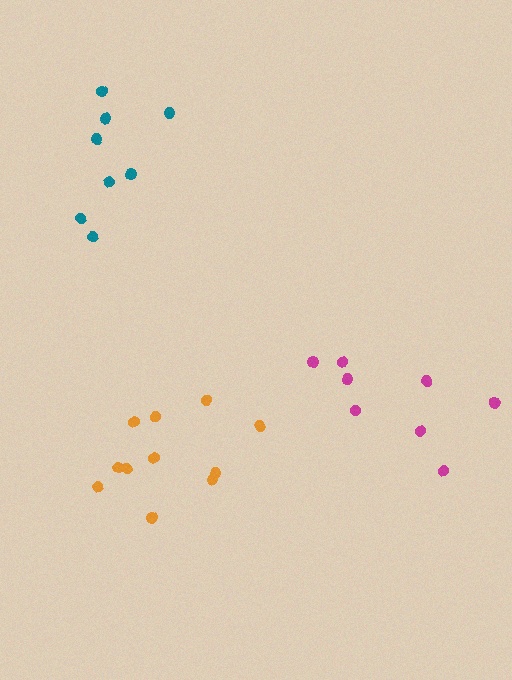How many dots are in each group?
Group 1: 8 dots, Group 2: 8 dots, Group 3: 11 dots (27 total).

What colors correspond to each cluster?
The clusters are colored: teal, magenta, orange.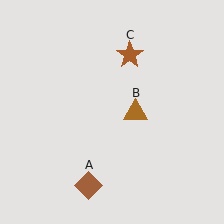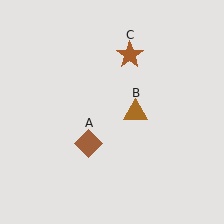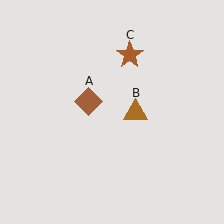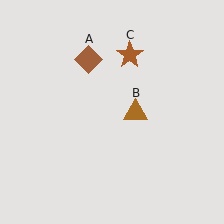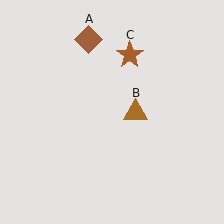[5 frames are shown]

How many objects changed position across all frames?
1 object changed position: brown diamond (object A).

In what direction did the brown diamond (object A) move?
The brown diamond (object A) moved up.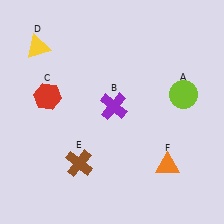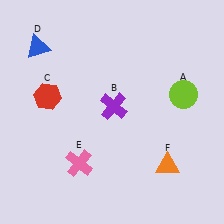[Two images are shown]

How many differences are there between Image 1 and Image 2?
There are 2 differences between the two images.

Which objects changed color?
D changed from yellow to blue. E changed from brown to pink.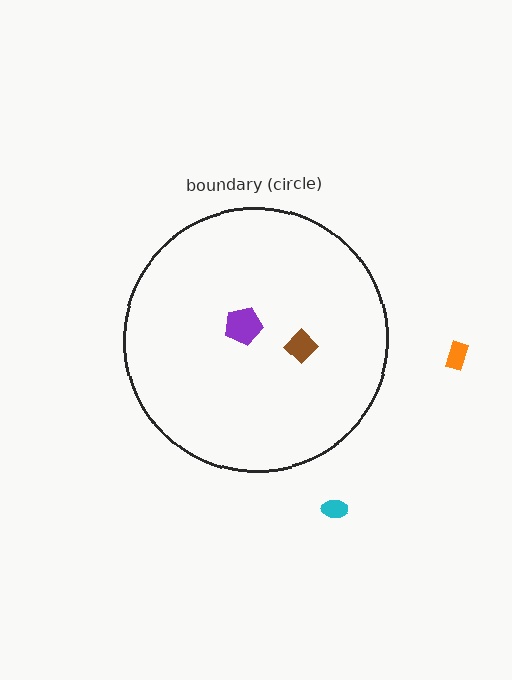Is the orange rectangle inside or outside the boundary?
Outside.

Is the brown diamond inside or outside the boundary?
Inside.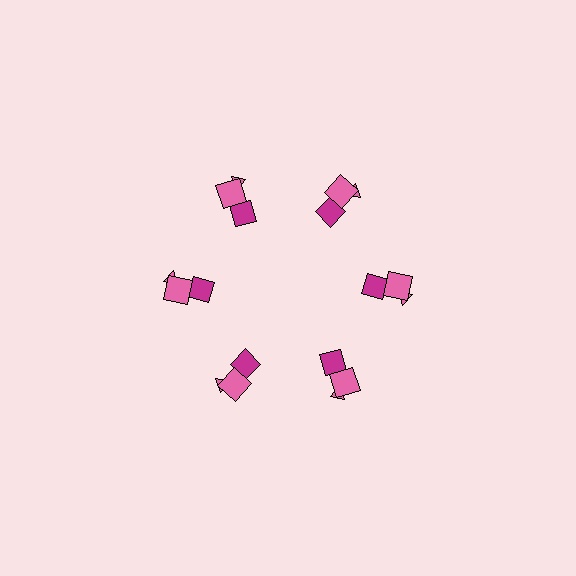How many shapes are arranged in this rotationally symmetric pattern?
There are 18 shapes, arranged in 6 groups of 3.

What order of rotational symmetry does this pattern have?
This pattern has 6-fold rotational symmetry.